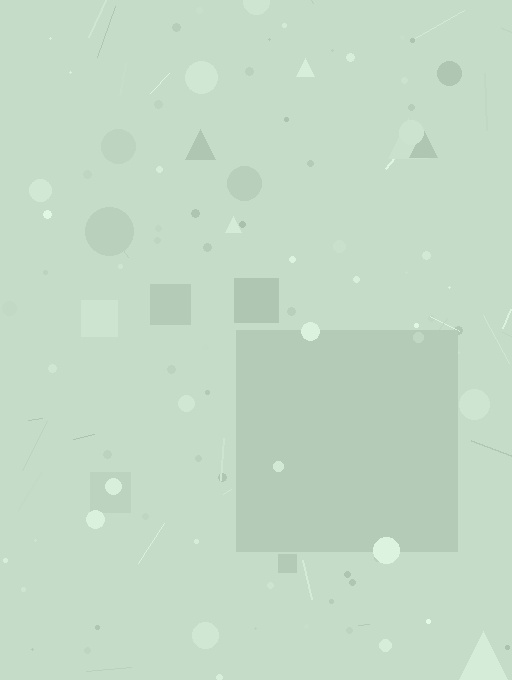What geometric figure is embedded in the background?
A square is embedded in the background.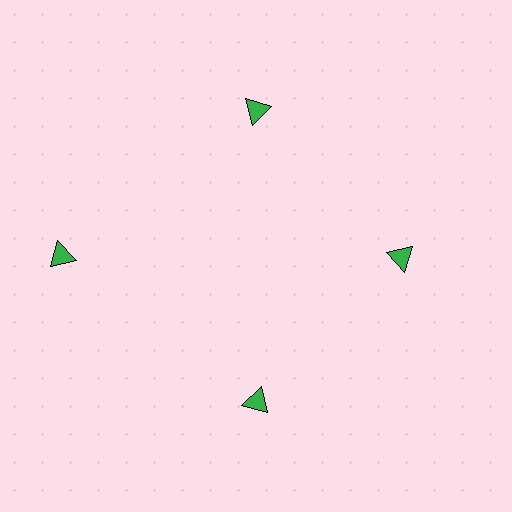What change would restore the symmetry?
The symmetry would be restored by moving it inward, back onto the ring so that all 4 triangles sit at equal angles and equal distance from the center.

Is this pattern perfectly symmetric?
No. The 4 green triangles are arranged in a ring, but one element near the 9 o'clock position is pushed outward from the center, breaking the 4-fold rotational symmetry.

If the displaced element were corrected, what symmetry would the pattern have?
It would have 4-fold rotational symmetry — the pattern would map onto itself every 90 degrees.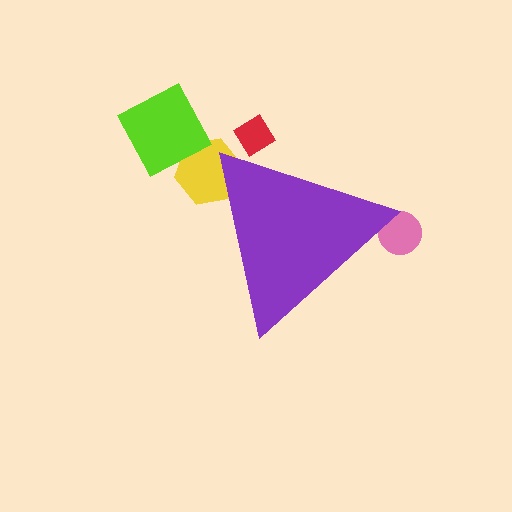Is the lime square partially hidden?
No, the lime square is fully visible.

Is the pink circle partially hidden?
Yes, the pink circle is partially hidden behind the purple triangle.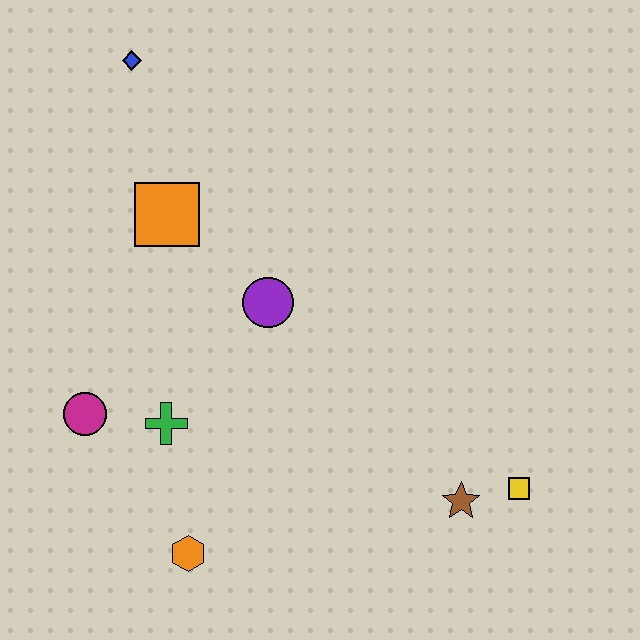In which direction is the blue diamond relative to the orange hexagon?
The blue diamond is above the orange hexagon.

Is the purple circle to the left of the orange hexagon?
No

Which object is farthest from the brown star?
The blue diamond is farthest from the brown star.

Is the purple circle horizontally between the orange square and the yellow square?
Yes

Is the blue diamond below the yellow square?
No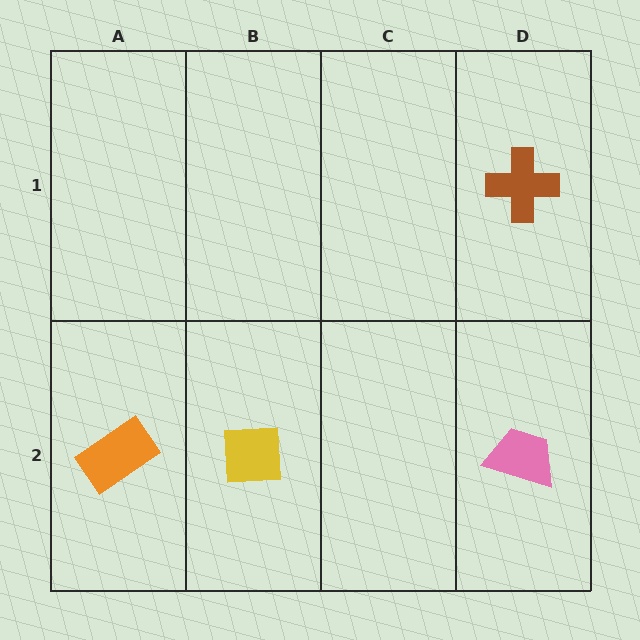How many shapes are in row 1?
1 shape.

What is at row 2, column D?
A pink trapezoid.